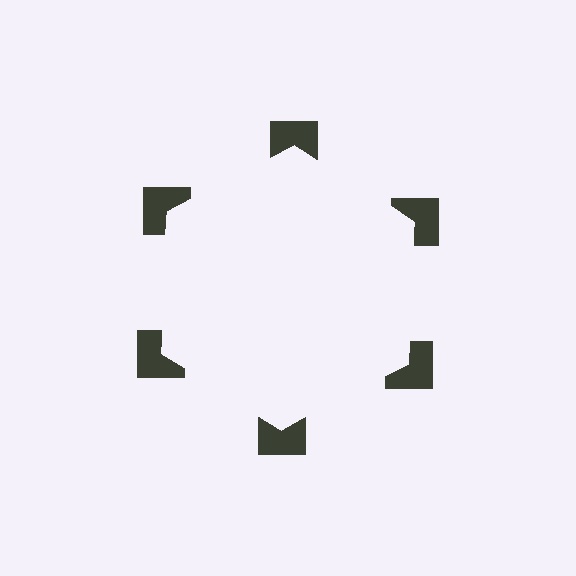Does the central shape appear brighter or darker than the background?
It typically appears slightly brighter than the background, even though no actual brightness change is drawn.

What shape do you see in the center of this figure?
An illusory hexagon — its edges are inferred from the aligned wedge cuts in the notched squares, not physically drawn.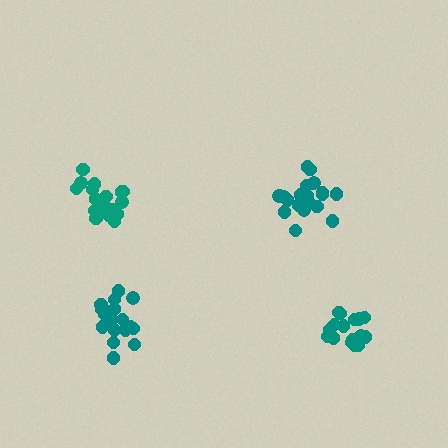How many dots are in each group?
Group 1: 21 dots, Group 2: 17 dots, Group 3: 21 dots, Group 4: 21 dots (80 total).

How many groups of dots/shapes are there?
There are 4 groups.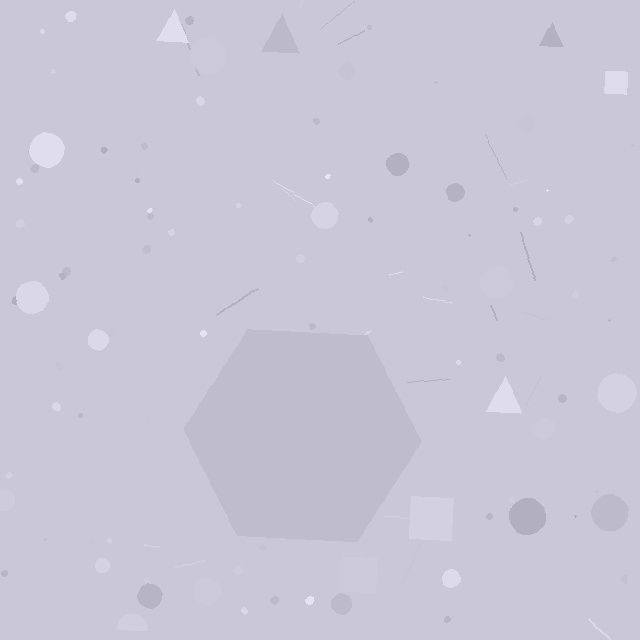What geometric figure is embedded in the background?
A hexagon is embedded in the background.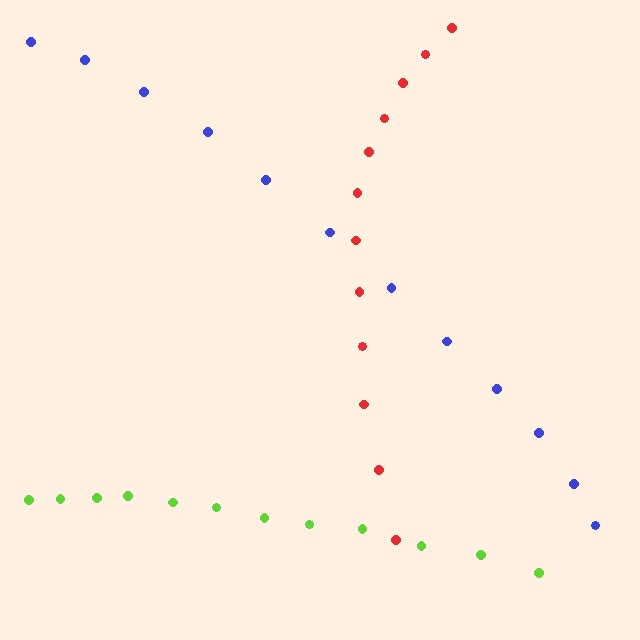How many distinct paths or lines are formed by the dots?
There are 3 distinct paths.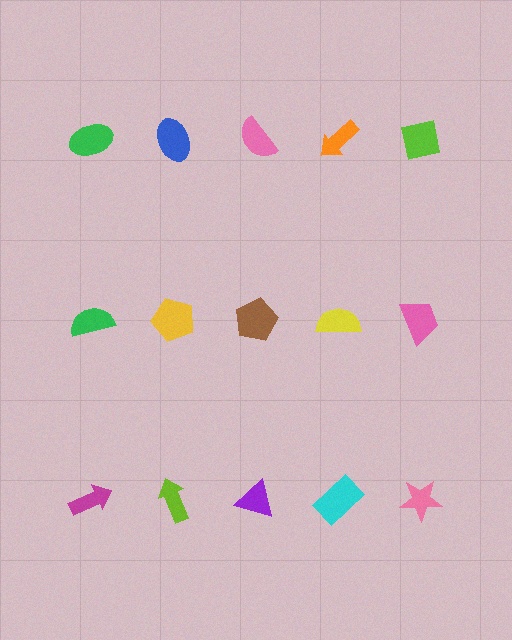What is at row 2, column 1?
A green semicircle.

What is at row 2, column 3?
A brown pentagon.